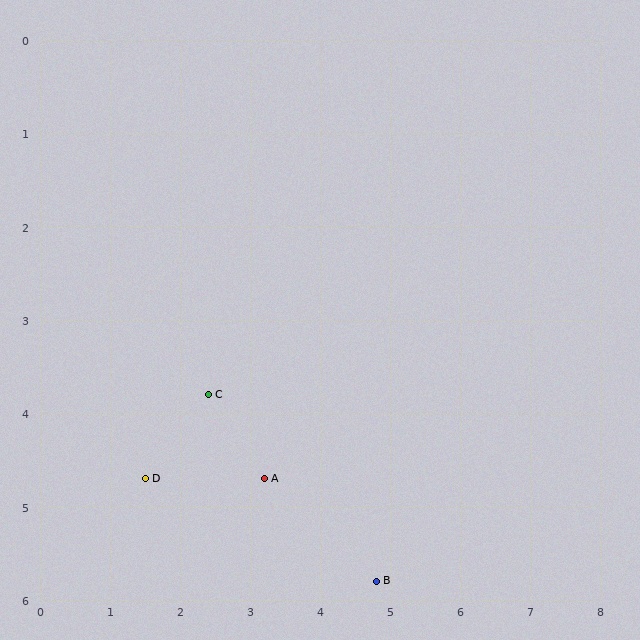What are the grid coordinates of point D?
Point D is at approximately (1.5, 4.7).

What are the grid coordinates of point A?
Point A is at approximately (3.2, 4.7).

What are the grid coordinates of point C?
Point C is at approximately (2.4, 3.8).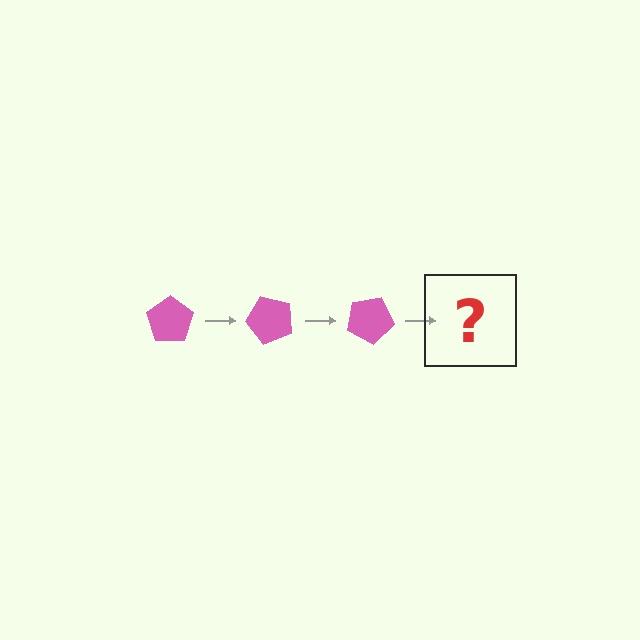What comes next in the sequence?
The next element should be a pink pentagon rotated 150 degrees.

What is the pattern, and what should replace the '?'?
The pattern is that the pentagon rotates 50 degrees each step. The '?' should be a pink pentagon rotated 150 degrees.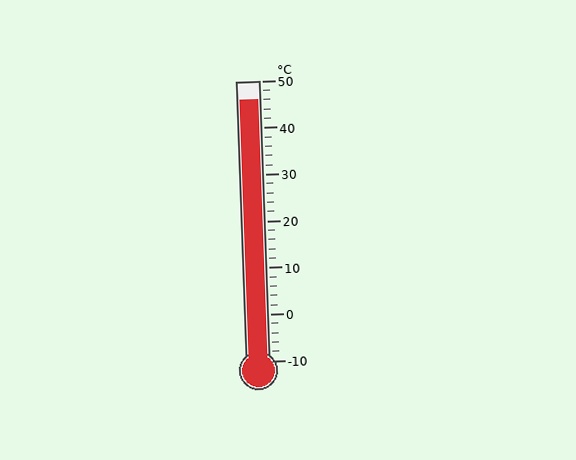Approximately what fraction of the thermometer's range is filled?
The thermometer is filled to approximately 95% of its range.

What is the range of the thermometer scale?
The thermometer scale ranges from -10°C to 50°C.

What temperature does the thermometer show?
The thermometer shows approximately 46°C.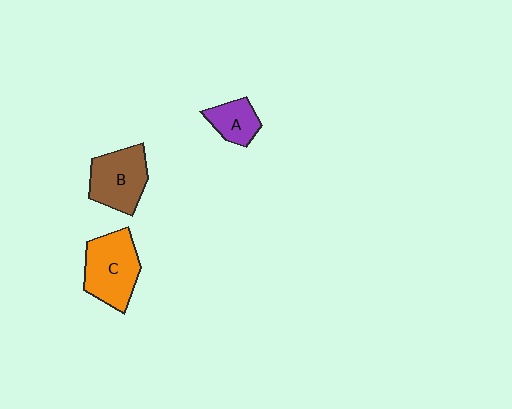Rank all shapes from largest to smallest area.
From largest to smallest: C (orange), B (brown), A (purple).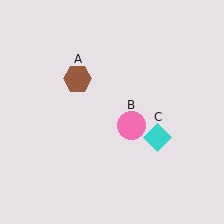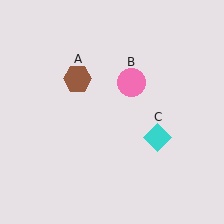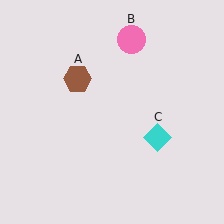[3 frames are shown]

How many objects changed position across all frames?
1 object changed position: pink circle (object B).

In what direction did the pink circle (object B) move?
The pink circle (object B) moved up.